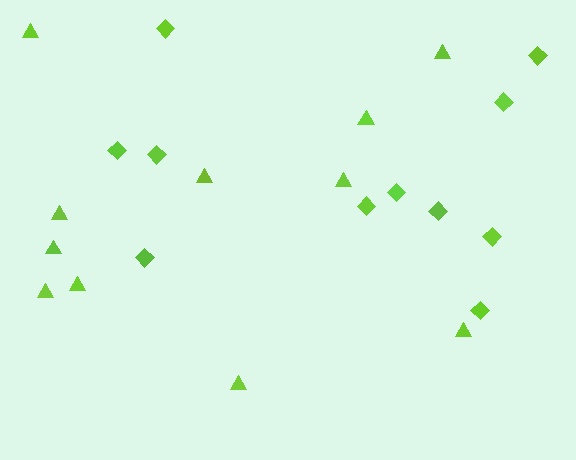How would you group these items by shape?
There are 2 groups: one group of diamonds (11) and one group of triangles (11).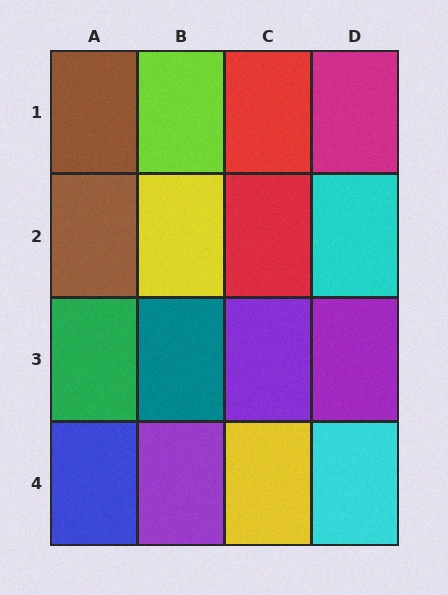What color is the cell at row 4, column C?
Yellow.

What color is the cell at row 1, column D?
Magenta.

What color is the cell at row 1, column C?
Red.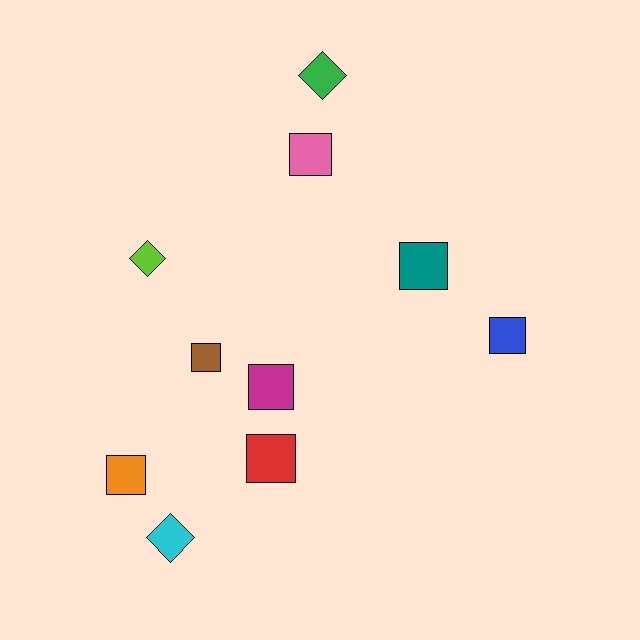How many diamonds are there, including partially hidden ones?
There are 3 diamonds.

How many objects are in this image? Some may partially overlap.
There are 10 objects.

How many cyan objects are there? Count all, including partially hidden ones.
There is 1 cyan object.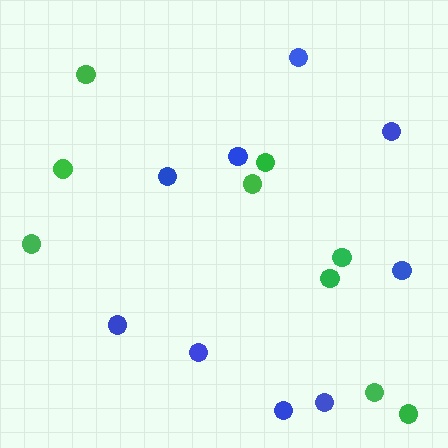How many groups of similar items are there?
There are 2 groups: one group of blue circles (9) and one group of green circles (9).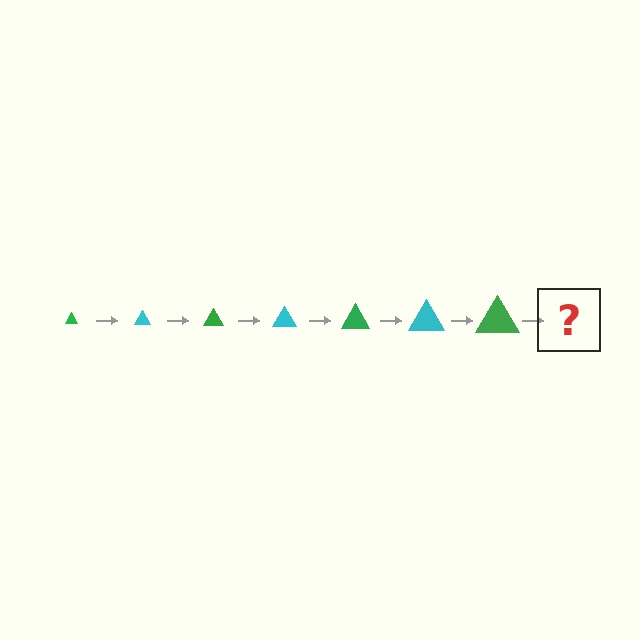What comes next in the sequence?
The next element should be a cyan triangle, larger than the previous one.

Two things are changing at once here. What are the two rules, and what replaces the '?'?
The two rules are that the triangle grows larger each step and the color cycles through green and cyan. The '?' should be a cyan triangle, larger than the previous one.